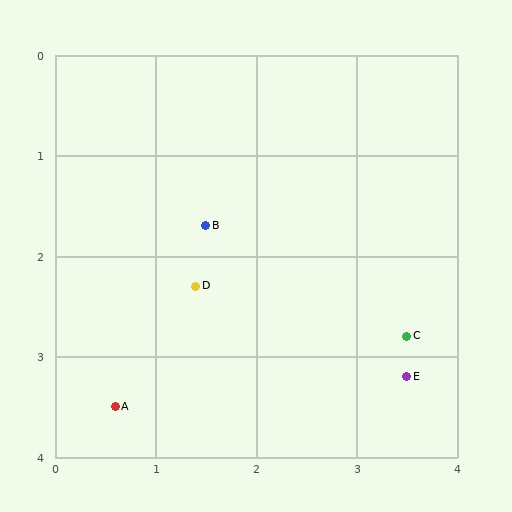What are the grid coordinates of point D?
Point D is at approximately (1.4, 2.3).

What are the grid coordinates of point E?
Point E is at approximately (3.5, 3.2).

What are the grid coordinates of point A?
Point A is at approximately (0.6, 3.5).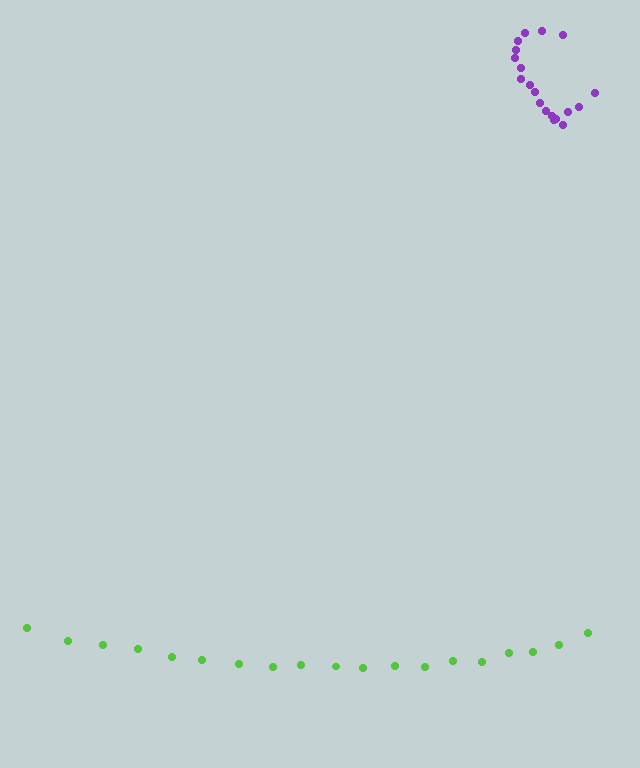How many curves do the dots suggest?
There are 2 distinct paths.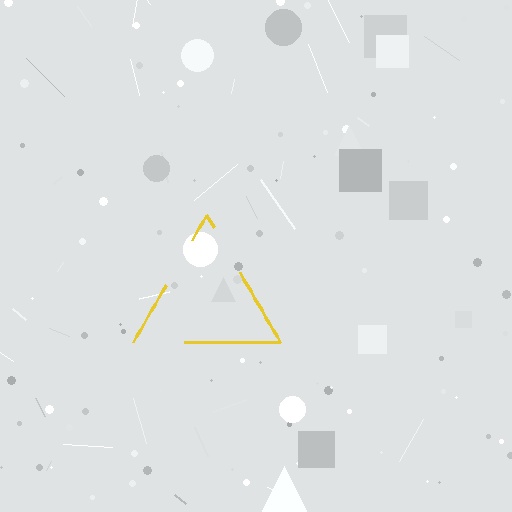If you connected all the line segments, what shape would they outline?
They would outline a triangle.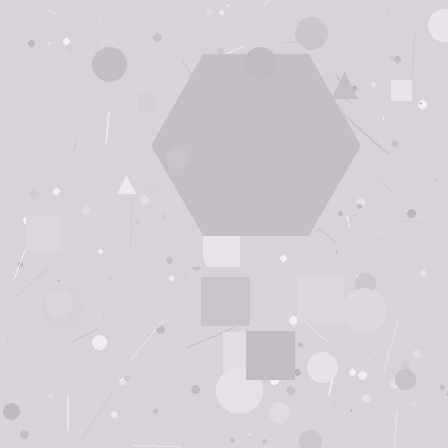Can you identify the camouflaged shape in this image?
The camouflaged shape is a hexagon.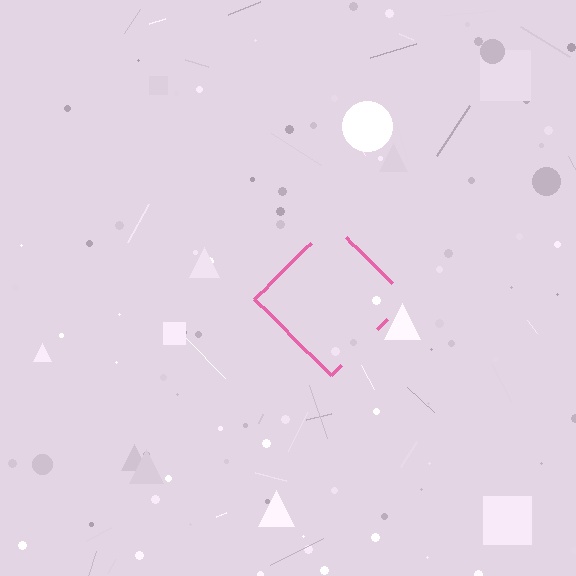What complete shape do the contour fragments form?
The contour fragments form a diamond.